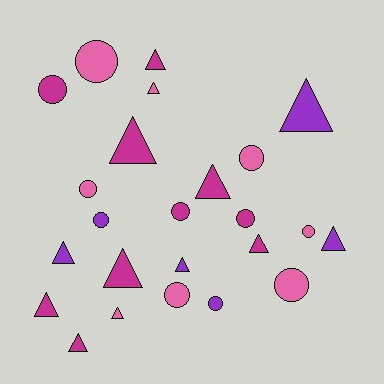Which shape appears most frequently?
Triangle, with 13 objects.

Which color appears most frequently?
Magenta, with 10 objects.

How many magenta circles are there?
There are 3 magenta circles.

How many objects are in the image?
There are 24 objects.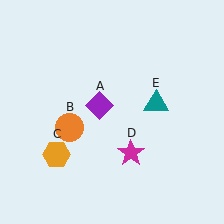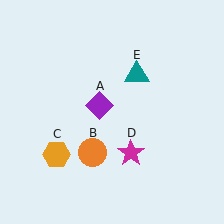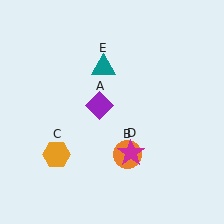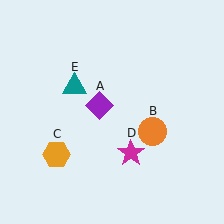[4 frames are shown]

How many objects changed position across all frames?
2 objects changed position: orange circle (object B), teal triangle (object E).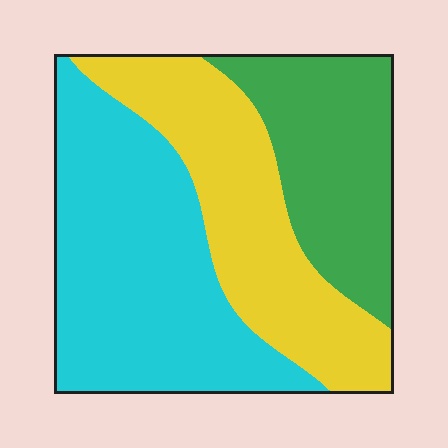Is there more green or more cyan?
Cyan.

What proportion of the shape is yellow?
Yellow covers 32% of the shape.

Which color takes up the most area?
Cyan, at roughly 45%.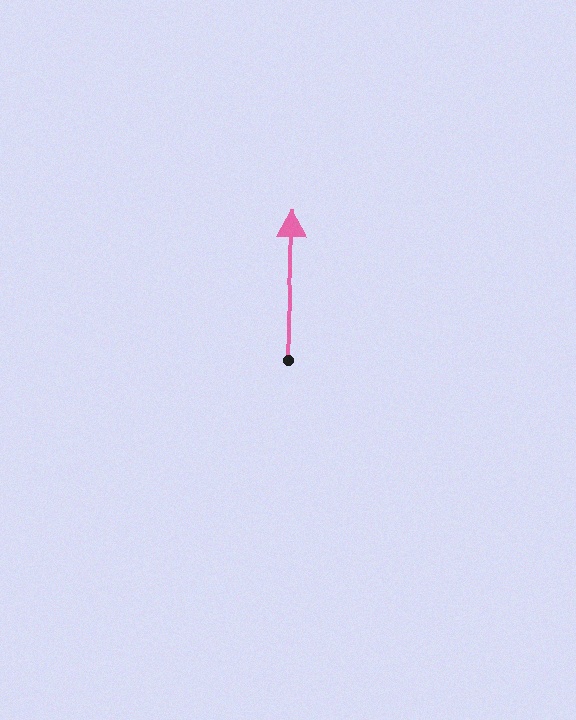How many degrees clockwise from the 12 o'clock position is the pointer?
Approximately 360 degrees.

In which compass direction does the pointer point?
North.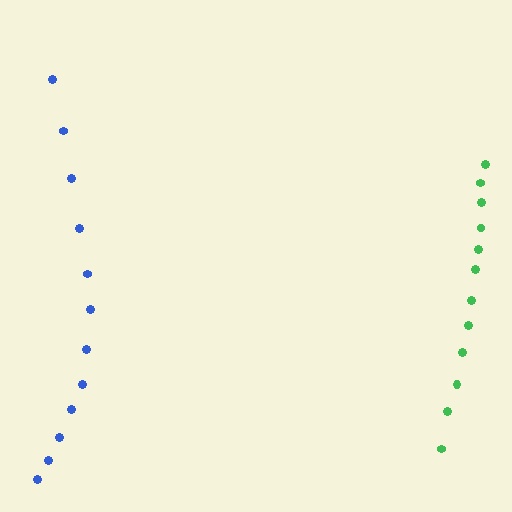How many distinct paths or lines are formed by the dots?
There are 2 distinct paths.